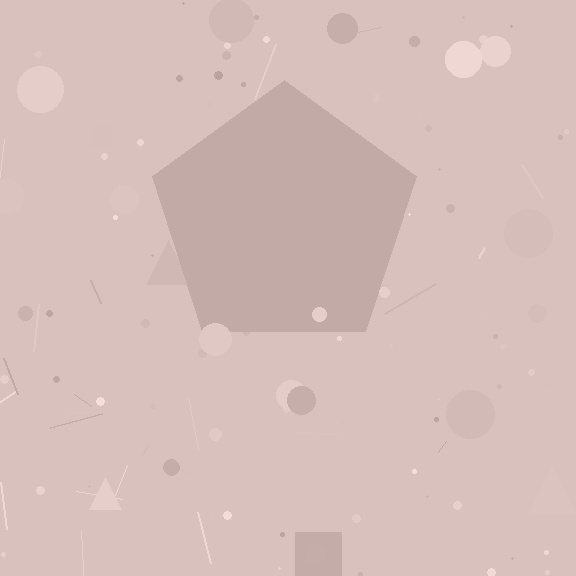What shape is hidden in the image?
A pentagon is hidden in the image.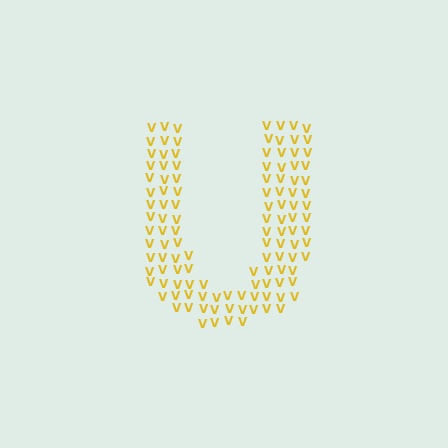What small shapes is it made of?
It is made of small letter V's.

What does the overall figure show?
The overall figure shows the letter U.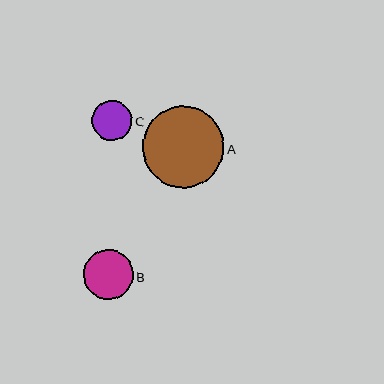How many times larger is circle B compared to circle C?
Circle B is approximately 1.2 times the size of circle C.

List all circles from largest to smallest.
From largest to smallest: A, B, C.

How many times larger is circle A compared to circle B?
Circle A is approximately 1.6 times the size of circle B.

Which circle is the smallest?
Circle C is the smallest with a size of approximately 40 pixels.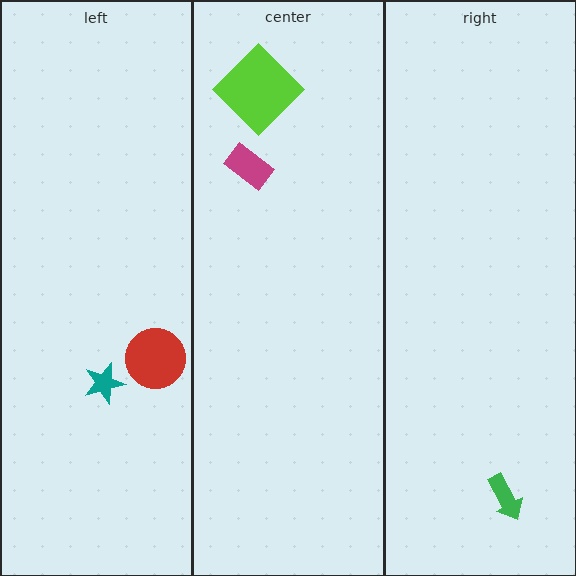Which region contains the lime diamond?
The center region.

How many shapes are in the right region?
1.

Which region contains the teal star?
The left region.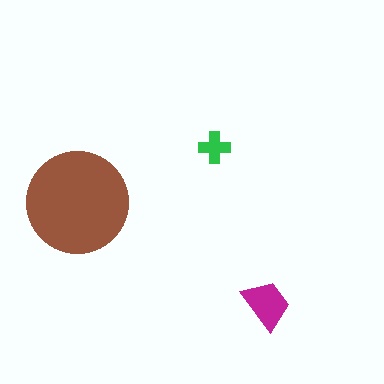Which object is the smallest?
The green cross.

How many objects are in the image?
There are 3 objects in the image.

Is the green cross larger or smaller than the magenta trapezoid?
Smaller.